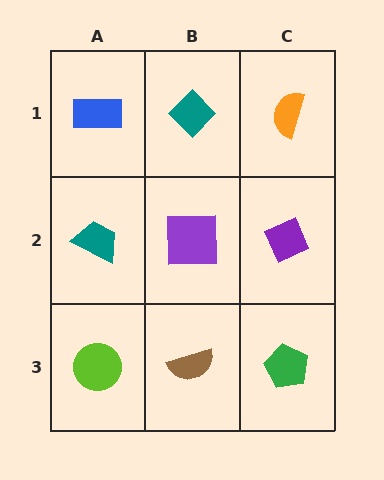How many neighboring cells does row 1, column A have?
2.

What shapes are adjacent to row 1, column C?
A purple diamond (row 2, column C), a teal diamond (row 1, column B).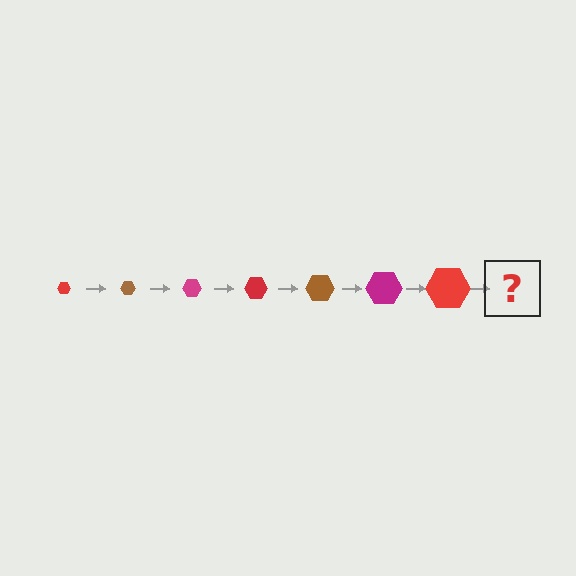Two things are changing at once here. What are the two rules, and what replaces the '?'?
The two rules are that the hexagon grows larger each step and the color cycles through red, brown, and magenta. The '?' should be a brown hexagon, larger than the previous one.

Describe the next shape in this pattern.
It should be a brown hexagon, larger than the previous one.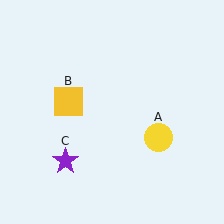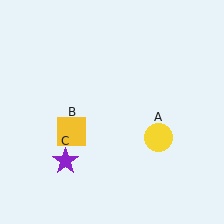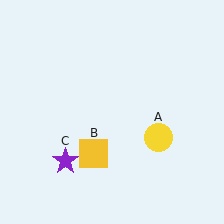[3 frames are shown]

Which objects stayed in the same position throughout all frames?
Yellow circle (object A) and purple star (object C) remained stationary.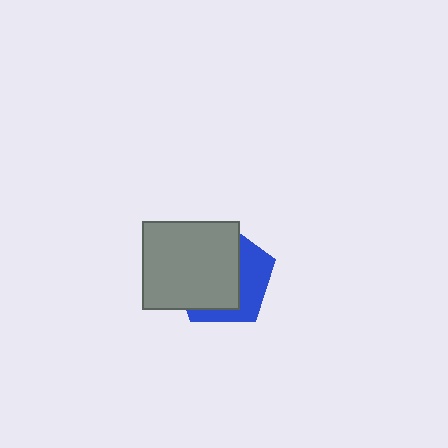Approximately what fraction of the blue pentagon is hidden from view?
Roughly 63% of the blue pentagon is hidden behind the gray rectangle.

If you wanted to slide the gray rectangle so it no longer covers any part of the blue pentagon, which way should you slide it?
Slide it left — that is the most direct way to separate the two shapes.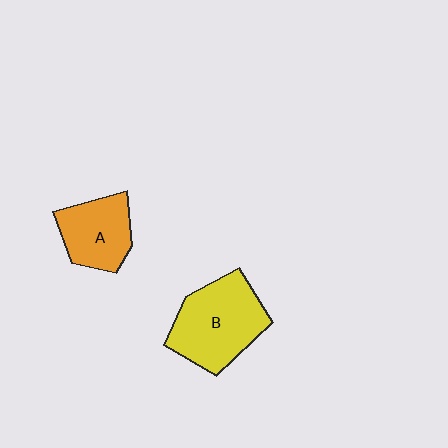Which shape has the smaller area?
Shape A (orange).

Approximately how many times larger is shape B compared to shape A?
Approximately 1.5 times.